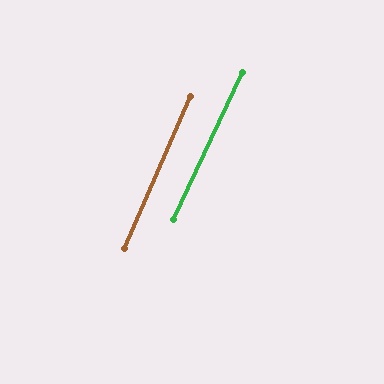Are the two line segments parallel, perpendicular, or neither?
Parallel — their directions differ by only 1.8°.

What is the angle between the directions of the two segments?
Approximately 2 degrees.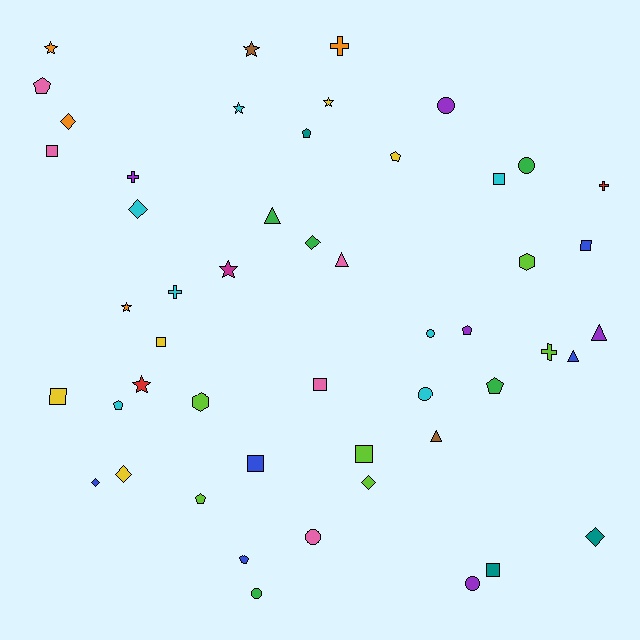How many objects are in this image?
There are 50 objects.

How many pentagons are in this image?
There are 8 pentagons.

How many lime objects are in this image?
There are 6 lime objects.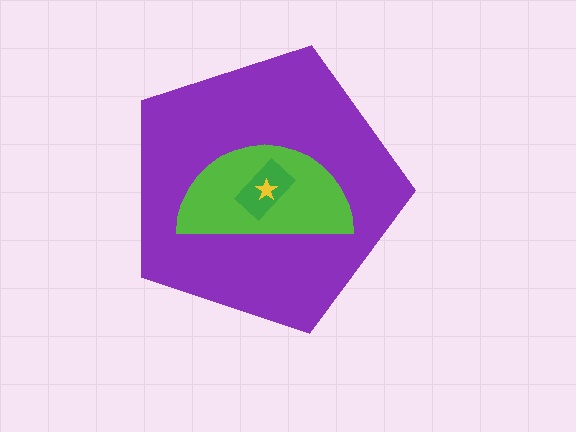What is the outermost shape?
The purple pentagon.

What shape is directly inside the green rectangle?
The yellow star.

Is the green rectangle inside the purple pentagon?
Yes.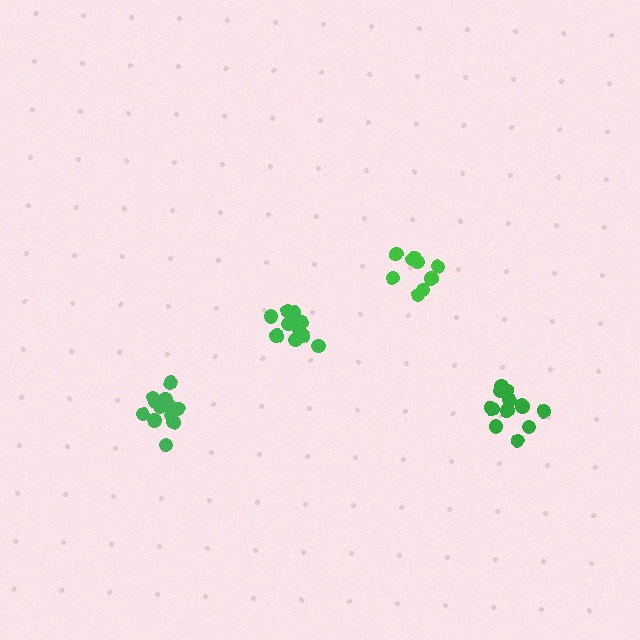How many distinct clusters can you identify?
There are 4 distinct clusters.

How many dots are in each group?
Group 1: 9 dots, Group 2: 13 dots, Group 3: 13 dots, Group 4: 12 dots (47 total).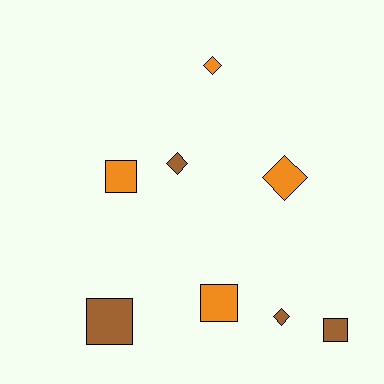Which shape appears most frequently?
Square, with 4 objects.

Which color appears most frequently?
Brown, with 4 objects.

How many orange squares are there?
There are 2 orange squares.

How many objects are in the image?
There are 8 objects.